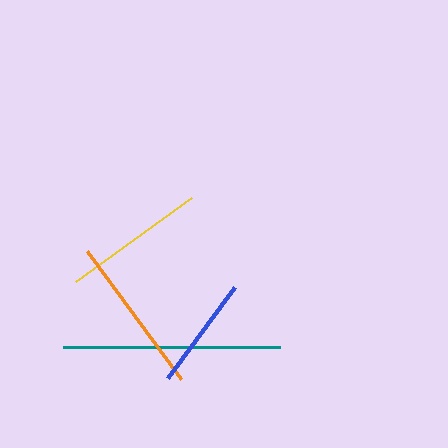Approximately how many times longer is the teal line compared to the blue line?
The teal line is approximately 1.9 times the length of the blue line.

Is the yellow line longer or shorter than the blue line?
The yellow line is longer than the blue line.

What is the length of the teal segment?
The teal segment is approximately 217 pixels long.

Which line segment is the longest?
The teal line is the longest at approximately 217 pixels.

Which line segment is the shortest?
The blue line is the shortest at approximately 113 pixels.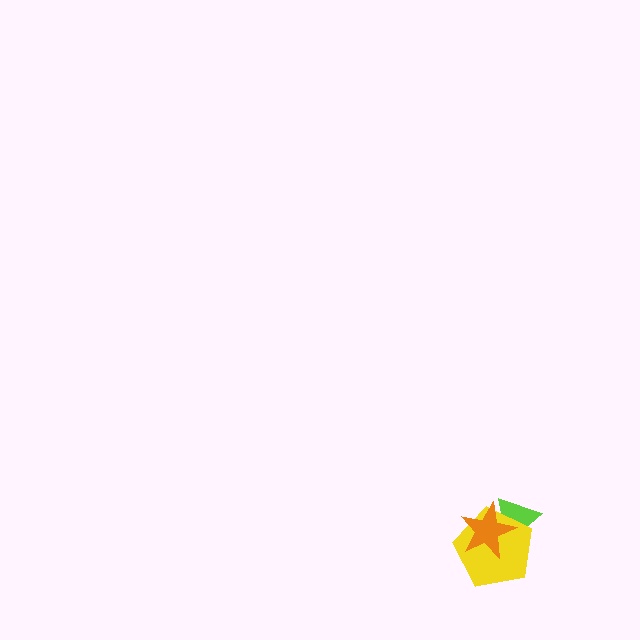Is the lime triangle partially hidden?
Yes, it is partially covered by another shape.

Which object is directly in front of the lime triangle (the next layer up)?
The yellow pentagon is directly in front of the lime triangle.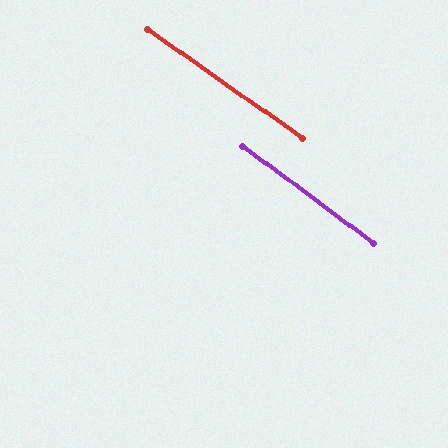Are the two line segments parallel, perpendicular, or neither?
Parallel — their directions differ by only 1.8°.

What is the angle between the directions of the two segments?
Approximately 2 degrees.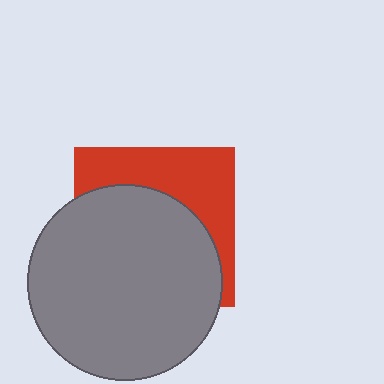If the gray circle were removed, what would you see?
You would see the complete red square.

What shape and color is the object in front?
The object in front is a gray circle.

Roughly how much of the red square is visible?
A small part of it is visible (roughly 38%).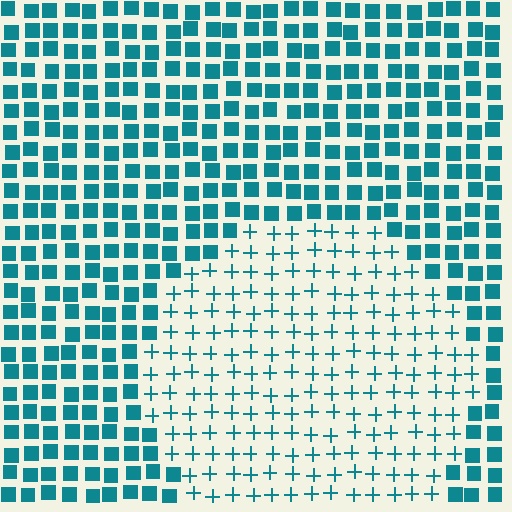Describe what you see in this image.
The image is filled with small teal elements arranged in a uniform grid. A circle-shaped region contains plus signs, while the surrounding area contains squares. The boundary is defined purely by the change in element shape.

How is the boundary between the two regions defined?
The boundary is defined by a change in element shape: plus signs inside vs. squares outside. All elements share the same color and spacing.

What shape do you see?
I see a circle.